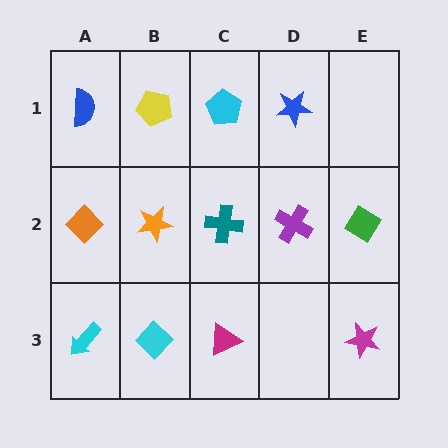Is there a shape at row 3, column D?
No, that cell is empty.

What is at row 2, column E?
A green diamond.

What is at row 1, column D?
A blue star.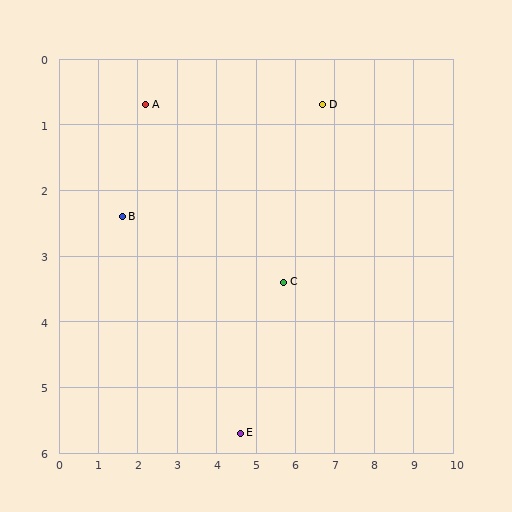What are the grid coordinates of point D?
Point D is at approximately (6.7, 0.7).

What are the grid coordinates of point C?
Point C is at approximately (5.7, 3.4).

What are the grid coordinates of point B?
Point B is at approximately (1.6, 2.4).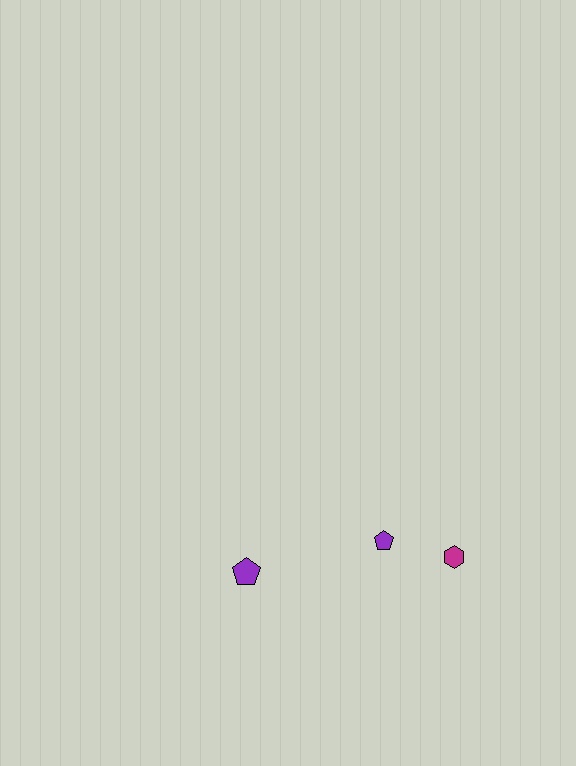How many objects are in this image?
There are 3 objects.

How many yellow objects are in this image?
There are no yellow objects.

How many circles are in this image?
There are no circles.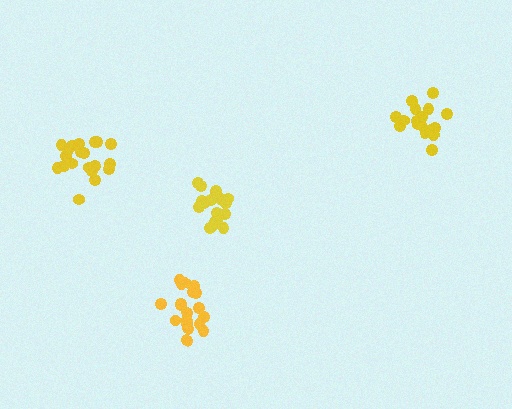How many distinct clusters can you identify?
There are 4 distinct clusters.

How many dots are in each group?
Group 1: 19 dots, Group 2: 20 dots, Group 3: 18 dots, Group 4: 20 dots (77 total).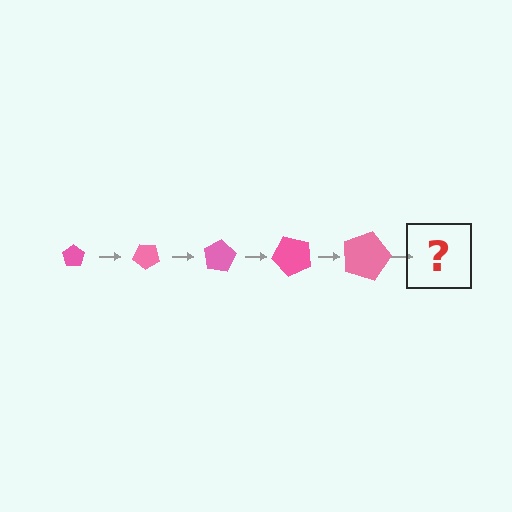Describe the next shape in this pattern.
It should be a pentagon, larger than the previous one and rotated 200 degrees from the start.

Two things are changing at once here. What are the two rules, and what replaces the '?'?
The two rules are that the pentagon grows larger each step and it rotates 40 degrees each step. The '?' should be a pentagon, larger than the previous one and rotated 200 degrees from the start.